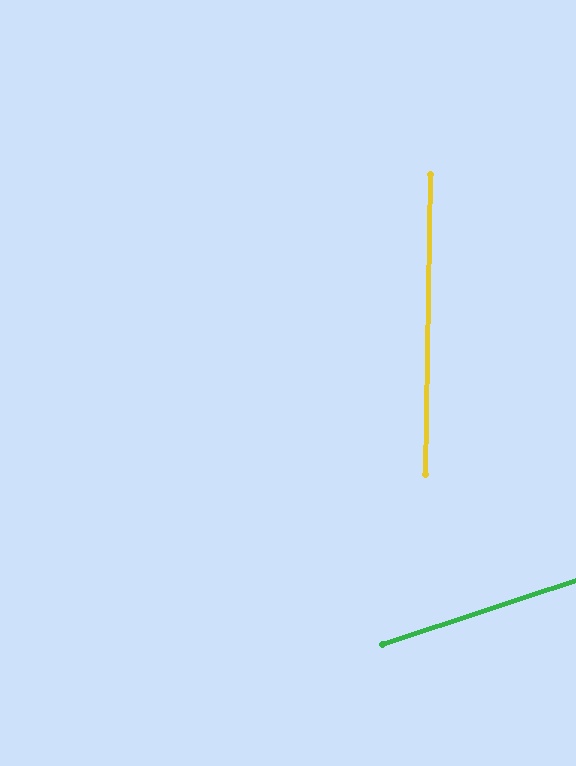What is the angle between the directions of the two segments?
Approximately 71 degrees.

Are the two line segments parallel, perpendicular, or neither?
Neither parallel nor perpendicular — they differ by about 71°.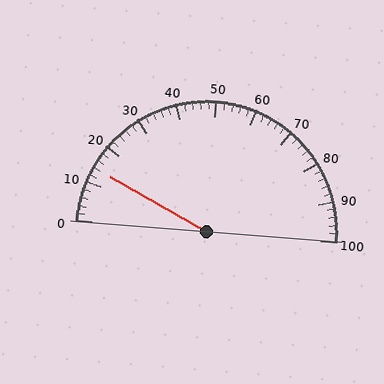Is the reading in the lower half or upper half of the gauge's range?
The reading is in the lower half of the range (0 to 100).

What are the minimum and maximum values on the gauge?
The gauge ranges from 0 to 100.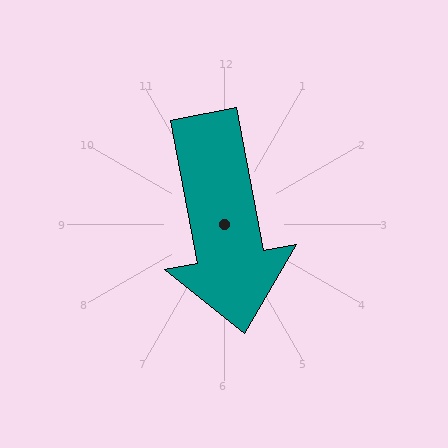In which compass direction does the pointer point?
South.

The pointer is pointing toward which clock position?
Roughly 6 o'clock.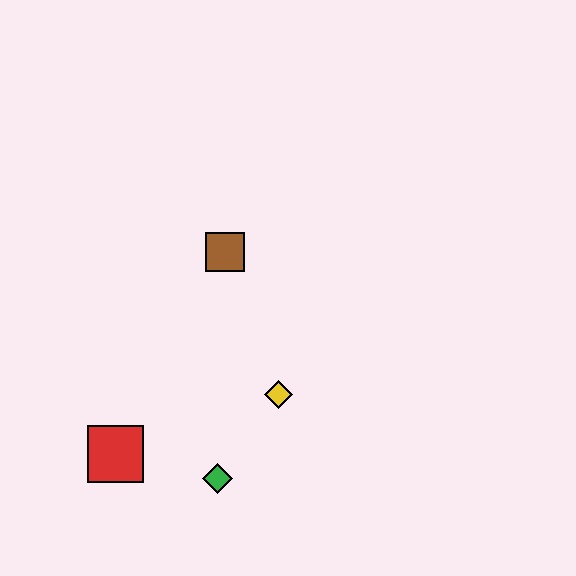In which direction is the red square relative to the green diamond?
The red square is to the left of the green diamond.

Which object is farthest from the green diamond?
The brown square is farthest from the green diamond.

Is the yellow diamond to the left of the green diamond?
No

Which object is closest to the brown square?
The yellow diamond is closest to the brown square.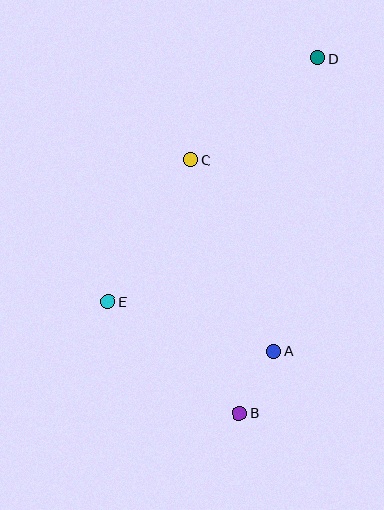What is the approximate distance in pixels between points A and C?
The distance between A and C is approximately 209 pixels.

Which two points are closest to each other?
Points A and B are closest to each other.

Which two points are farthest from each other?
Points B and D are farthest from each other.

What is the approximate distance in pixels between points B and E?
The distance between B and E is approximately 172 pixels.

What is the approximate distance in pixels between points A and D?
The distance between A and D is approximately 296 pixels.